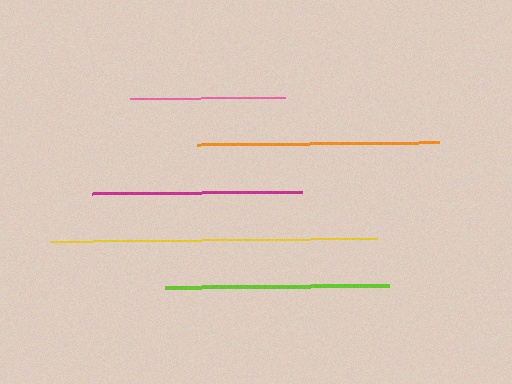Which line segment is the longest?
The yellow line is the longest at approximately 327 pixels.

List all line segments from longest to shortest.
From longest to shortest: yellow, orange, lime, magenta, pink.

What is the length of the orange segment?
The orange segment is approximately 242 pixels long.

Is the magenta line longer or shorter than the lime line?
The lime line is longer than the magenta line.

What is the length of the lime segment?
The lime segment is approximately 224 pixels long.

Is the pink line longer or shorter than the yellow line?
The yellow line is longer than the pink line.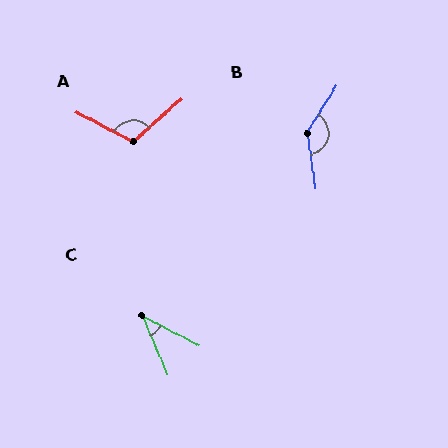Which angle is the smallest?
C, at approximately 39 degrees.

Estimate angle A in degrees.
Approximately 111 degrees.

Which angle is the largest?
B, at approximately 139 degrees.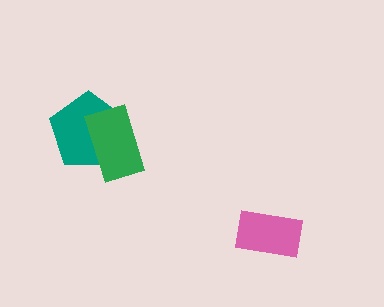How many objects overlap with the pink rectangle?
0 objects overlap with the pink rectangle.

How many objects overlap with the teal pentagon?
1 object overlaps with the teal pentagon.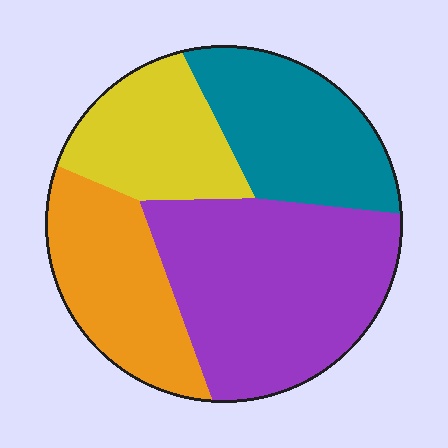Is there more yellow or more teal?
Teal.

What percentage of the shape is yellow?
Yellow covers around 20% of the shape.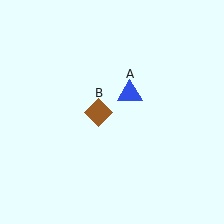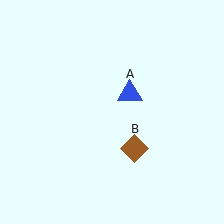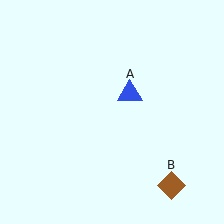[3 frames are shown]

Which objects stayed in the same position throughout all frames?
Blue triangle (object A) remained stationary.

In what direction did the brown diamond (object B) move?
The brown diamond (object B) moved down and to the right.